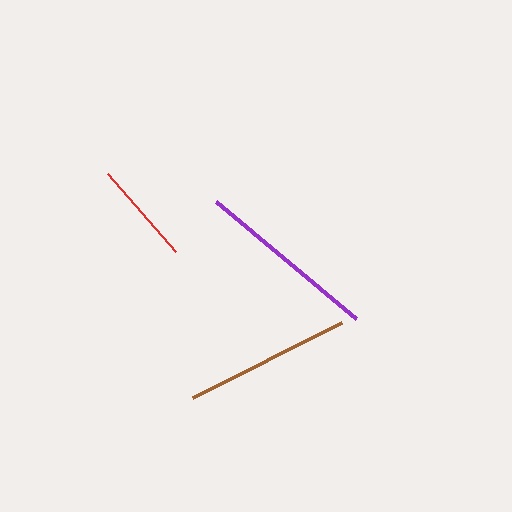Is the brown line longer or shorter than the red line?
The brown line is longer than the red line.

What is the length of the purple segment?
The purple segment is approximately 182 pixels long.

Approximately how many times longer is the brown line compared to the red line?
The brown line is approximately 1.6 times the length of the red line.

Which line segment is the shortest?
The red line is the shortest at approximately 104 pixels.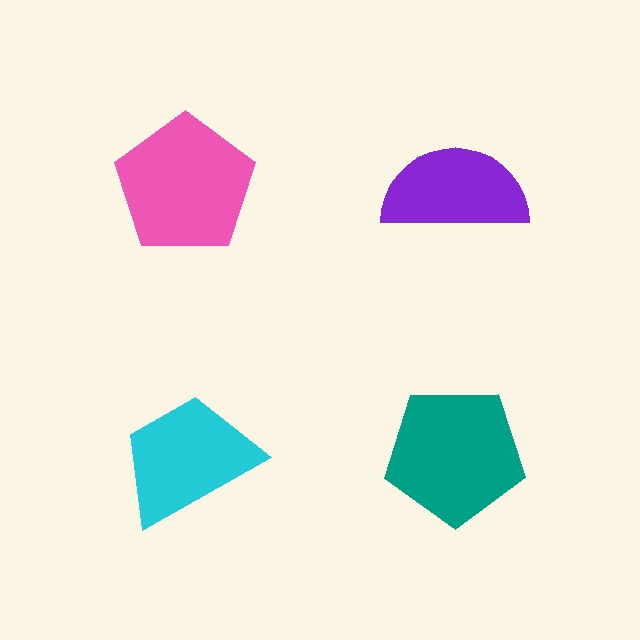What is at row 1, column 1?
A pink pentagon.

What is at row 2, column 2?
A teal pentagon.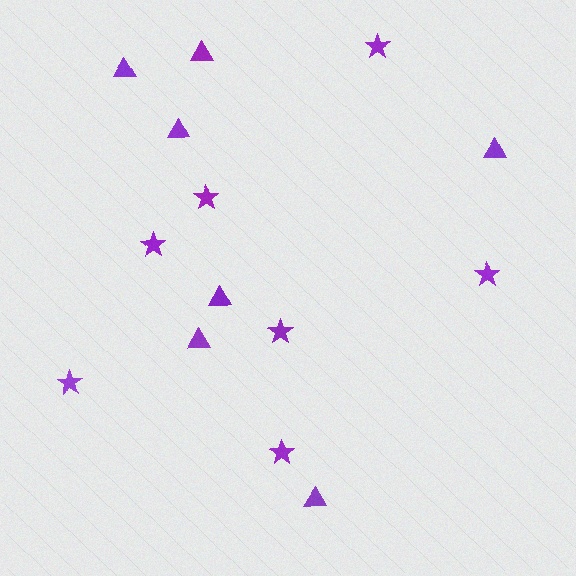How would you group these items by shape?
There are 2 groups: one group of stars (7) and one group of triangles (7).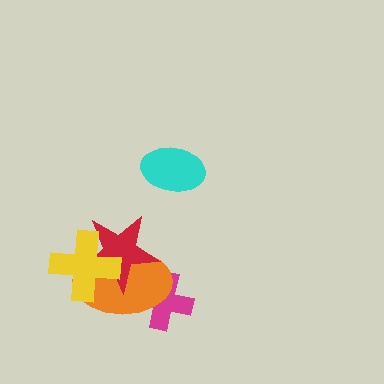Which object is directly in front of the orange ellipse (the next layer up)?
The red star is directly in front of the orange ellipse.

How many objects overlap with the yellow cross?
2 objects overlap with the yellow cross.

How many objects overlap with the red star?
2 objects overlap with the red star.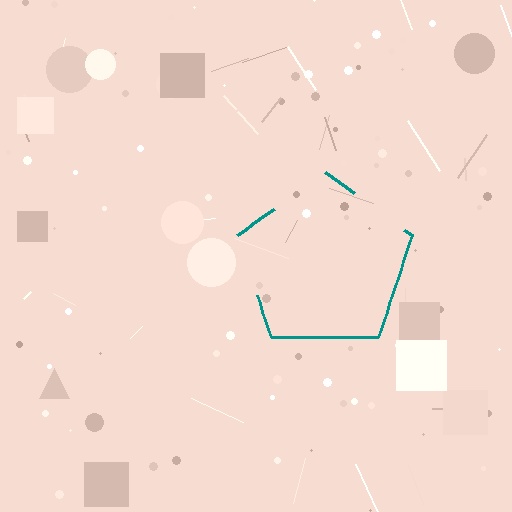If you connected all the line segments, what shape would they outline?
They would outline a pentagon.